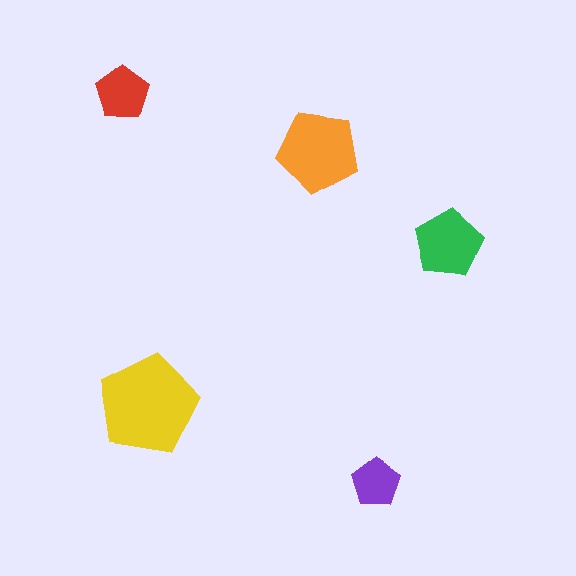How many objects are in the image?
There are 5 objects in the image.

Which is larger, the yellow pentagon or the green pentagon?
The yellow one.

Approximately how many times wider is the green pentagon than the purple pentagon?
About 1.5 times wider.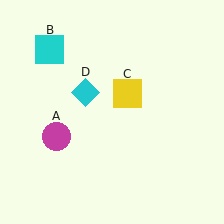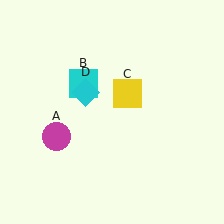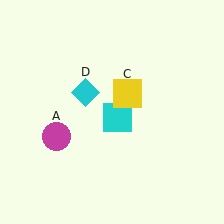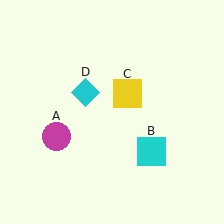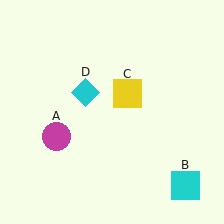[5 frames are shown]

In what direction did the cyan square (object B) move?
The cyan square (object B) moved down and to the right.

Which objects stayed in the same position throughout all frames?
Magenta circle (object A) and yellow square (object C) and cyan diamond (object D) remained stationary.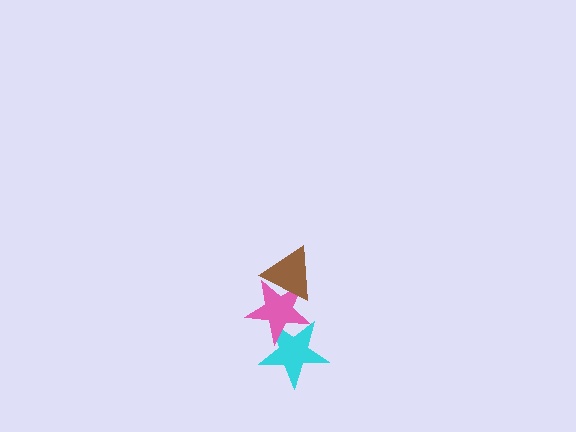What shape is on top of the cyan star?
The pink star is on top of the cyan star.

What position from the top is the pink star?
The pink star is 2nd from the top.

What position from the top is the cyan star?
The cyan star is 3rd from the top.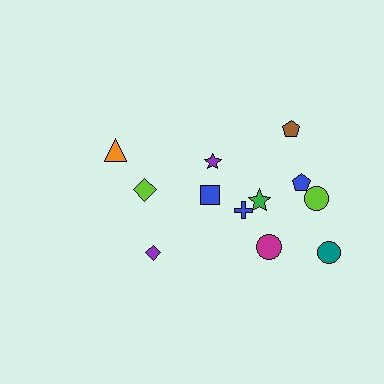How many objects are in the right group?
There are 8 objects.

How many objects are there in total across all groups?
There are 12 objects.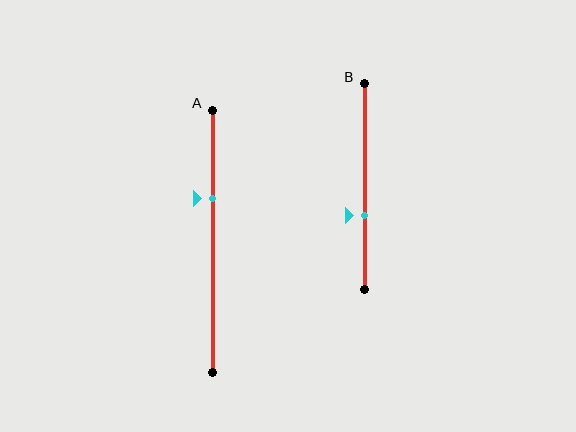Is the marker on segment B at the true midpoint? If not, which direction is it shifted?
No, the marker on segment B is shifted downward by about 14% of the segment length.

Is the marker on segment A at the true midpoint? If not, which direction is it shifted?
No, the marker on segment A is shifted upward by about 16% of the segment length.